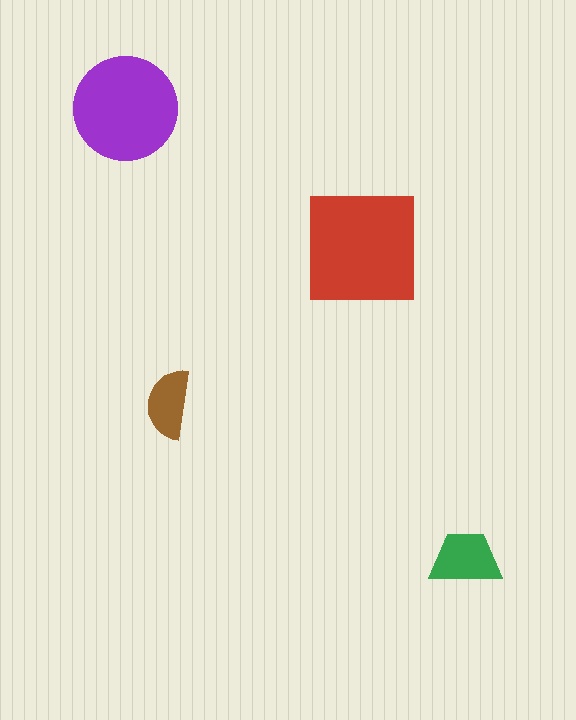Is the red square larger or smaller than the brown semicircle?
Larger.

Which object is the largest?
The red square.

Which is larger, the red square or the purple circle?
The red square.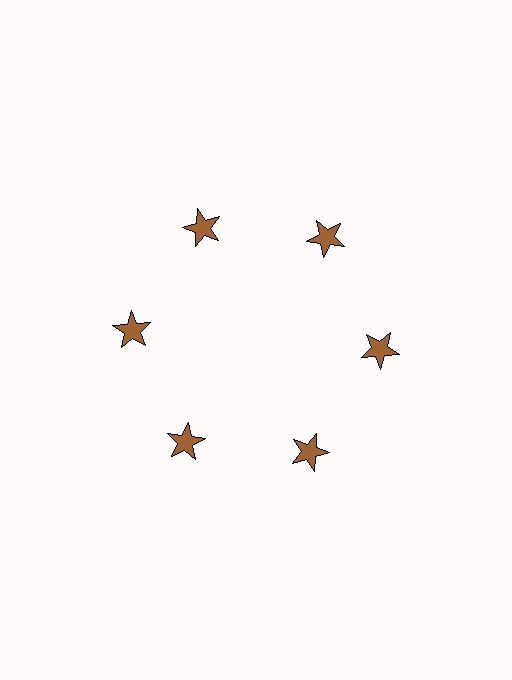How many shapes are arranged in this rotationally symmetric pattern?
There are 6 shapes, arranged in 6 groups of 1.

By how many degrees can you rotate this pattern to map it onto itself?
The pattern maps onto itself every 60 degrees of rotation.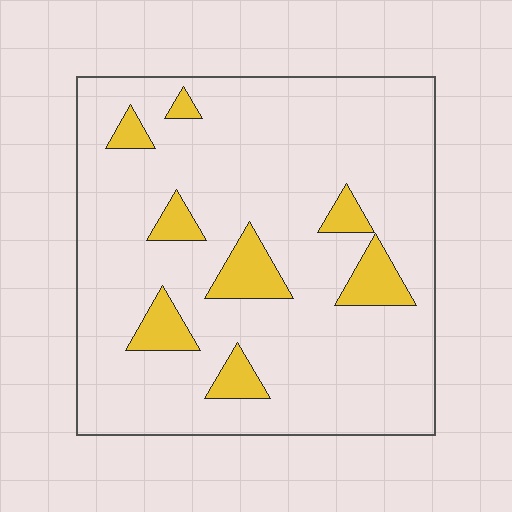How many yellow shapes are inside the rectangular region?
8.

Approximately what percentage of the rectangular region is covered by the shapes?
Approximately 10%.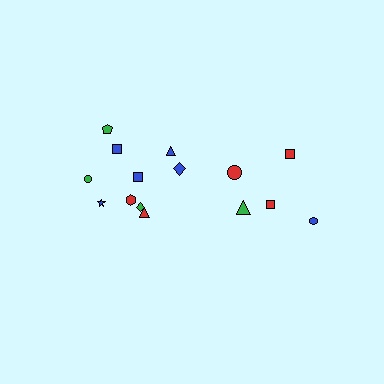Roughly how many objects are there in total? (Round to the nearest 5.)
Roughly 15 objects in total.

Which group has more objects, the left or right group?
The left group.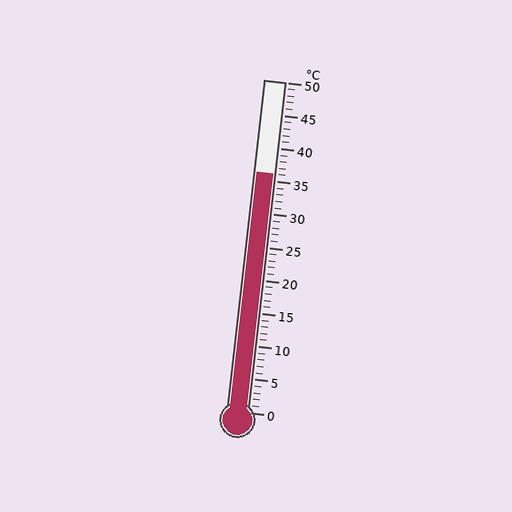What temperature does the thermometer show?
The thermometer shows approximately 36°C.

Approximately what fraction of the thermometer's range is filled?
The thermometer is filled to approximately 70% of its range.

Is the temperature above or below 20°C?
The temperature is above 20°C.